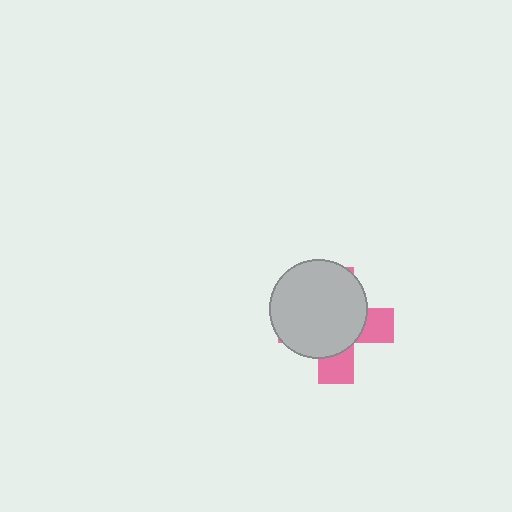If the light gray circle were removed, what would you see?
You would see the complete pink cross.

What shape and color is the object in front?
The object in front is a light gray circle.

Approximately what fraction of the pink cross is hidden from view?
Roughly 70% of the pink cross is hidden behind the light gray circle.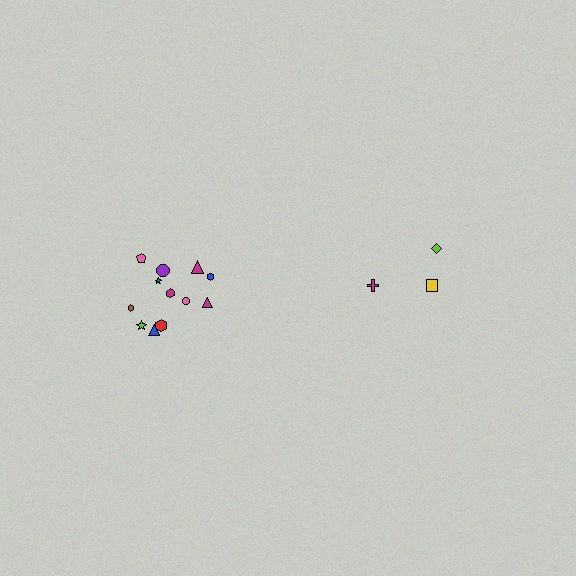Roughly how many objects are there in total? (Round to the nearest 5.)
Roughly 15 objects in total.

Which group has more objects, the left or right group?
The left group.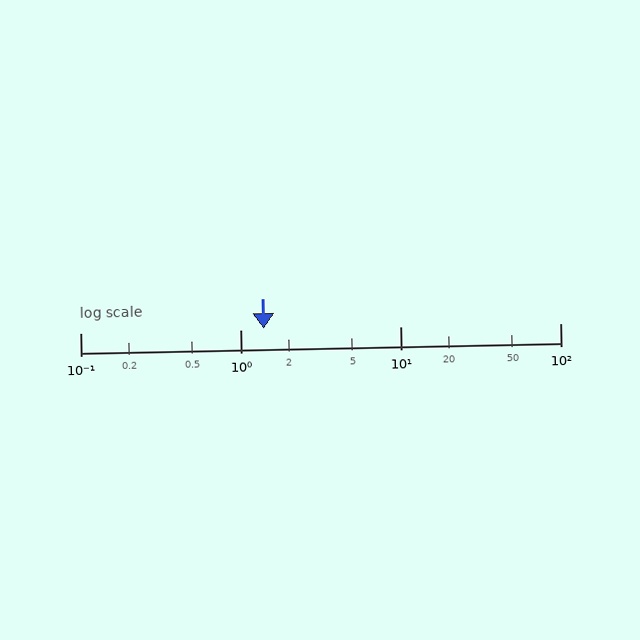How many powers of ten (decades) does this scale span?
The scale spans 3 decades, from 0.1 to 100.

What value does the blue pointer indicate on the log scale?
The pointer indicates approximately 1.4.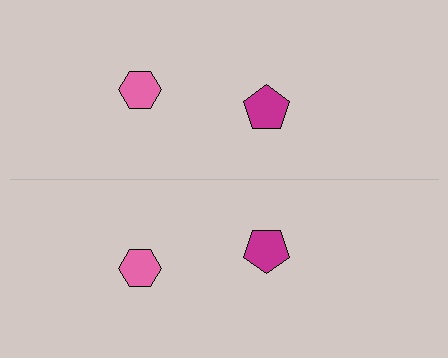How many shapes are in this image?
There are 4 shapes in this image.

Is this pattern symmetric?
Yes, this pattern has bilateral (reflection) symmetry.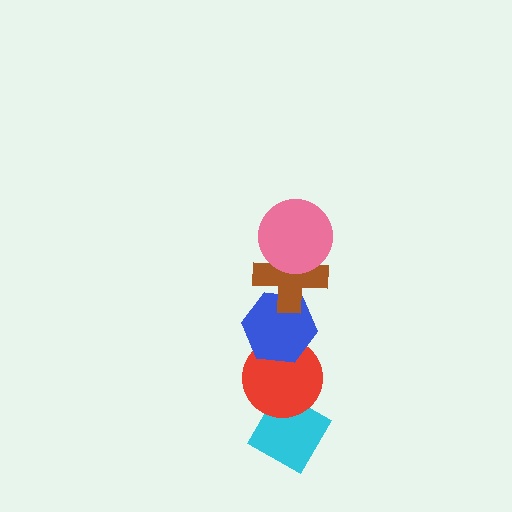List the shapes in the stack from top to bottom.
From top to bottom: the pink circle, the brown cross, the blue hexagon, the red circle, the cyan diamond.